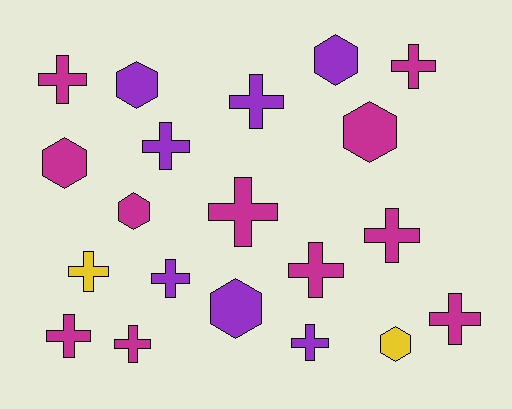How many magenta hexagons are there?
There are 3 magenta hexagons.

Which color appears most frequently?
Magenta, with 11 objects.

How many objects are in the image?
There are 20 objects.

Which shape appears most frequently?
Cross, with 13 objects.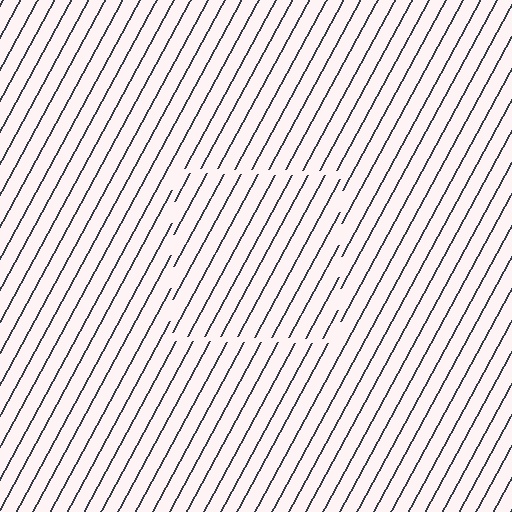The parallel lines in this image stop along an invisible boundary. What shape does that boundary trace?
An illusory square. The interior of the shape contains the same grating, shifted by half a period — the contour is defined by the phase discontinuity where line-ends from the inner and outer gratings abut.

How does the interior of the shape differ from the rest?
The interior of the shape contains the same grating, shifted by half a period — the contour is defined by the phase discontinuity where line-ends from the inner and outer gratings abut.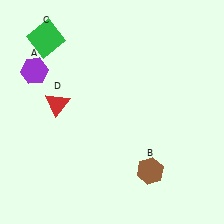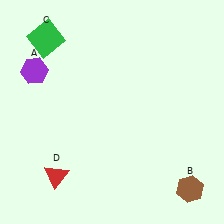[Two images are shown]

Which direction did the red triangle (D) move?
The red triangle (D) moved down.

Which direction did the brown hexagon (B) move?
The brown hexagon (B) moved right.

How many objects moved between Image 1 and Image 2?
2 objects moved between the two images.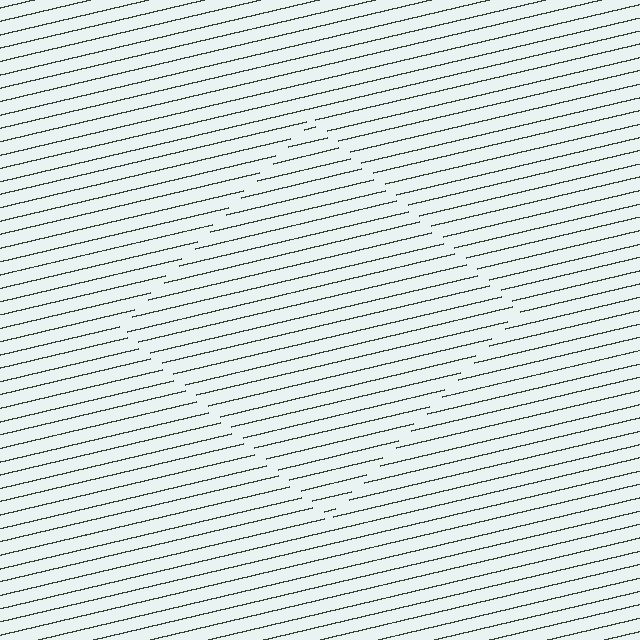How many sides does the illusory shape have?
4 sides — the line-ends trace a square.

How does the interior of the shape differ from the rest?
The interior of the shape contains the same grating, shifted by half a period — the contour is defined by the phase discontinuity where line-ends from the inner and outer gratings abut.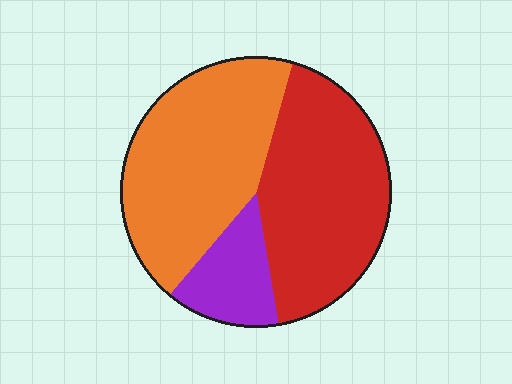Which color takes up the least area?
Purple, at roughly 15%.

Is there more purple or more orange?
Orange.